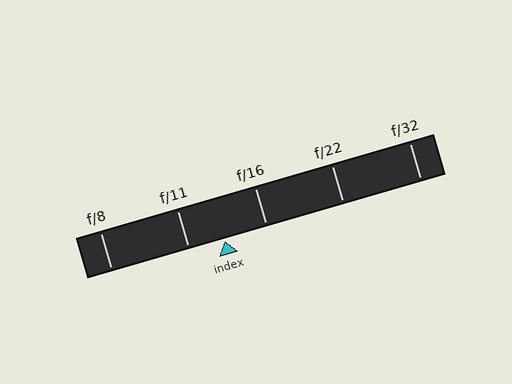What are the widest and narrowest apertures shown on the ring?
The widest aperture shown is f/8 and the narrowest is f/32.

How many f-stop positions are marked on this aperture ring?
There are 5 f-stop positions marked.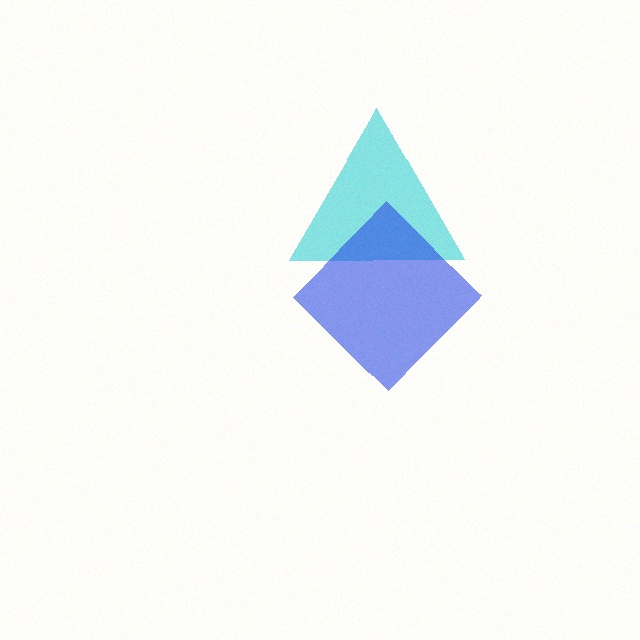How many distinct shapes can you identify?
There are 2 distinct shapes: a cyan triangle, a blue diamond.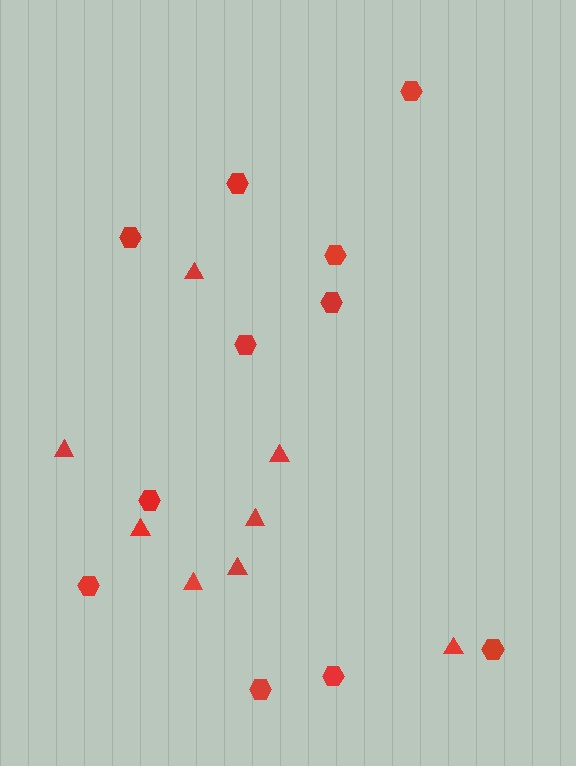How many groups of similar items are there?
There are 2 groups: one group of triangles (8) and one group of hexagons (11).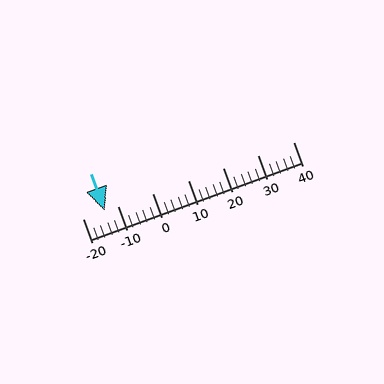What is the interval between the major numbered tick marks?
The major tick marks are spaced 10 units apart.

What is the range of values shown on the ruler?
The ruler shows values from -20 to 40.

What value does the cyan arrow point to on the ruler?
The cyan arrow points to approximately -14.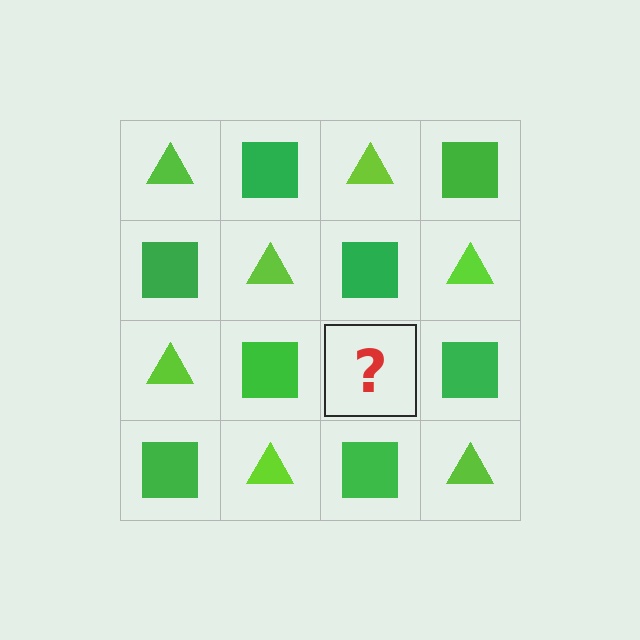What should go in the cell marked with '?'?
The missing cell should contain a lime triangle.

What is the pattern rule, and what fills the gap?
The rule is that it alternates lime triangle and green square in a checkerboard pattern. The gap should be filled with a lime triangle.